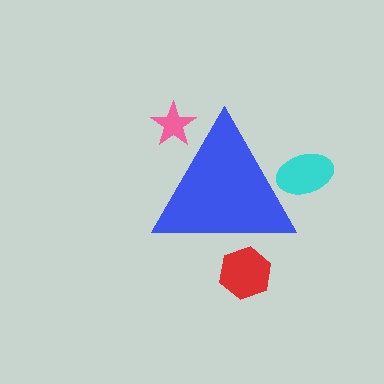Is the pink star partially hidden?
Yes, the pink star is partially hidden behind the blue triangle.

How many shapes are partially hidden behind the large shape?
3 shapes are partially hidden.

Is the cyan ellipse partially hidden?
Yes, the cyan ellipse is partially hidden behind the blue triangle.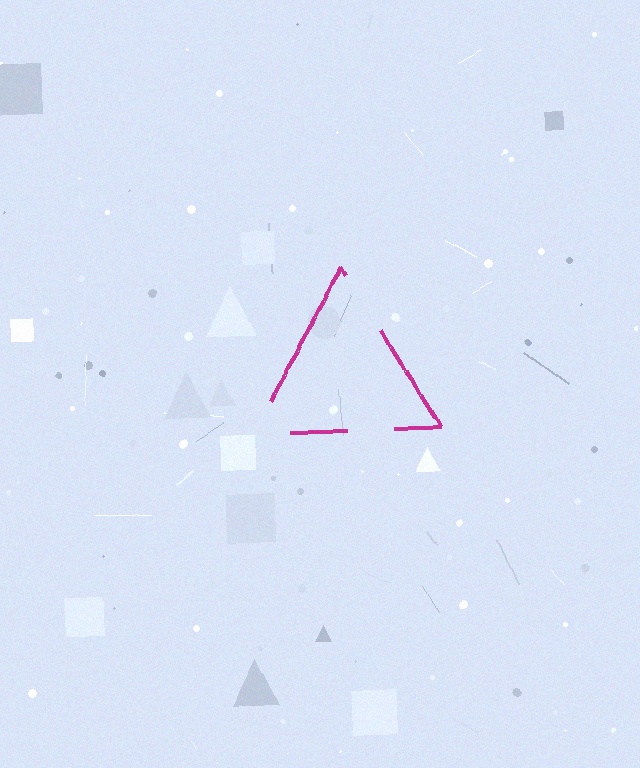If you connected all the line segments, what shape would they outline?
They would outline a triangle.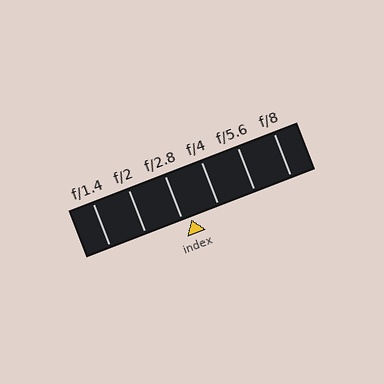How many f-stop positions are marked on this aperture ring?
There are 6 f-stop positions marked.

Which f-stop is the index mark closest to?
The index mark is closest to f/2.8.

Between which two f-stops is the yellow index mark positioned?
The index mark is between f/2.8 and f/4.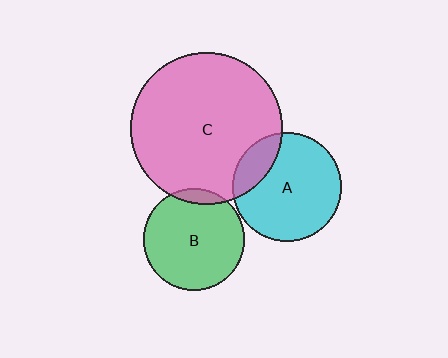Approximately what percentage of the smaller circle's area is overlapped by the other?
Approximately 20%.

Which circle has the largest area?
Circle C (pink).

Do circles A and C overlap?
Yes.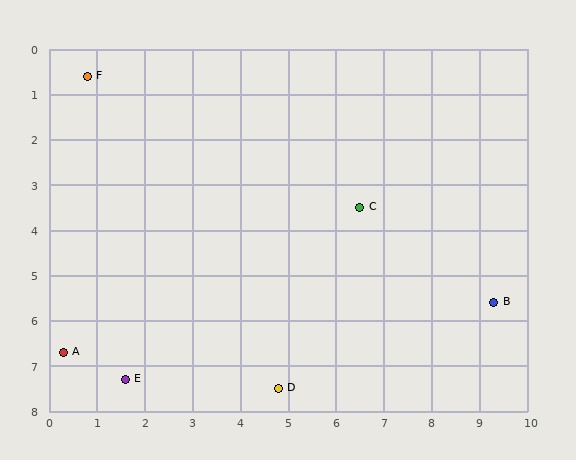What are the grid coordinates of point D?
Point D is at approximately (4.8, 7.5).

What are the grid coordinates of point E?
Point E is at approximately (1.6, 7.3).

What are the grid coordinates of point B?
Point B is at approximately (9.3, 5.6).